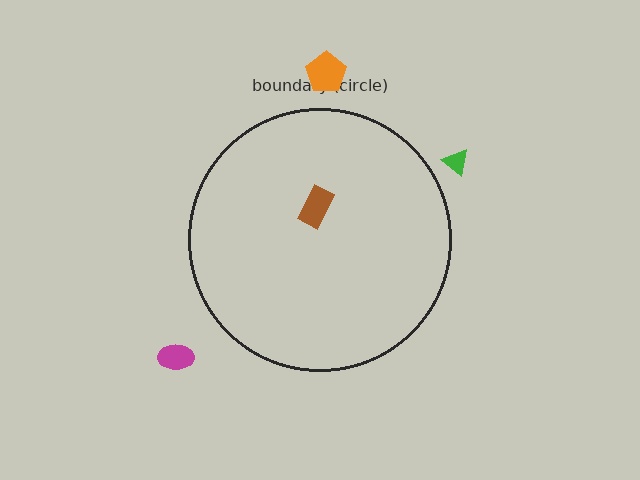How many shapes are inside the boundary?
1 inside, 3 outside.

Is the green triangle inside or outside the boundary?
Outside.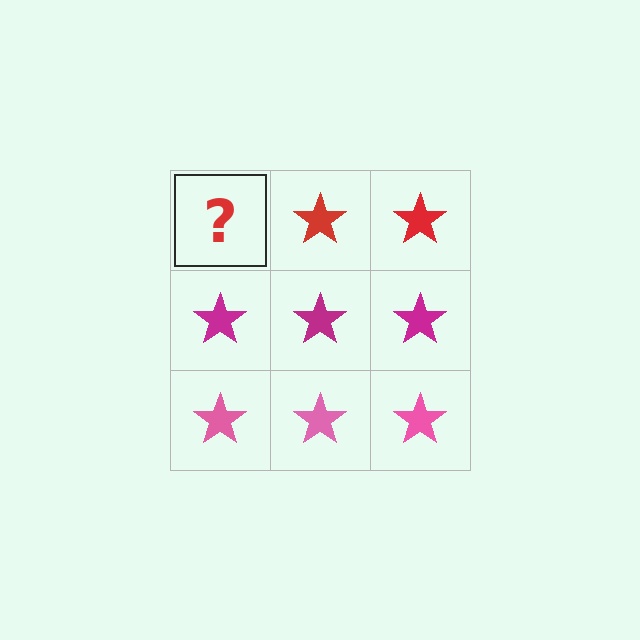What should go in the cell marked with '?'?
The missing cell should contain a red star.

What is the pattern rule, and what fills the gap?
The rule is that each row has a consistent color. The gap should be filled with a red star.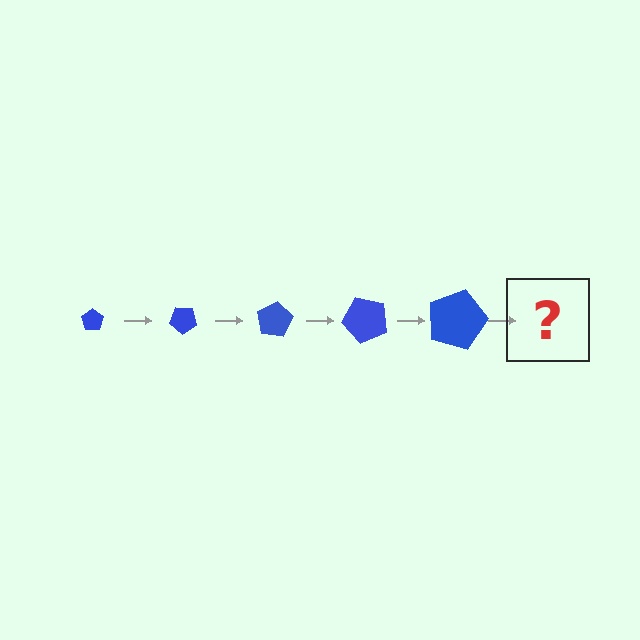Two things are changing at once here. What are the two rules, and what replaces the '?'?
The two rules are that the pentagon grows larger each step and it rotates 40 degrees each step. The '?' should be a pentagon, larger than the previous one and rotated 200 degrees from the start.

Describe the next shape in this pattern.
It should be a pentagon, larger than the previous one and rotated 200 degrees from the start.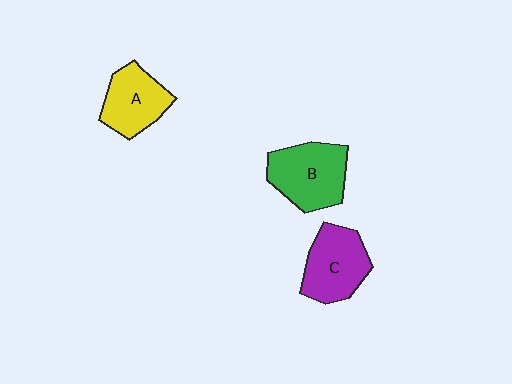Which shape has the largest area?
Shape B (green).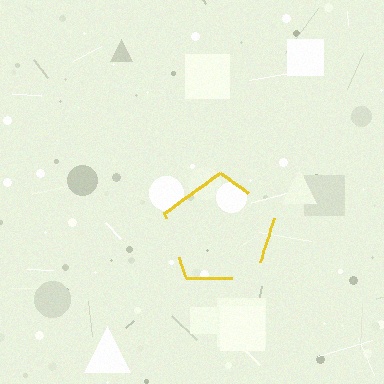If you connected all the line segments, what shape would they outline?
They would outline a pentagon.